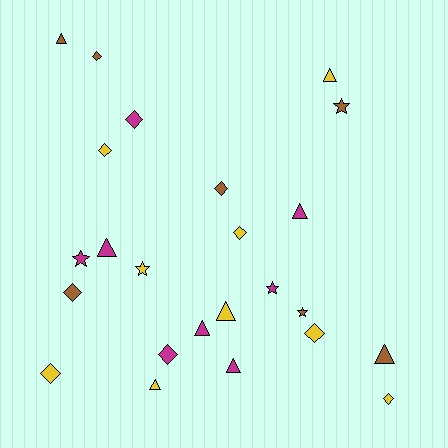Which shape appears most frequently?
Diamond, with 10 objects.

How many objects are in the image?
There are 24 objects.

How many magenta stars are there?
There are 2 magenta stars.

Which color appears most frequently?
Yellow, with 9 objects.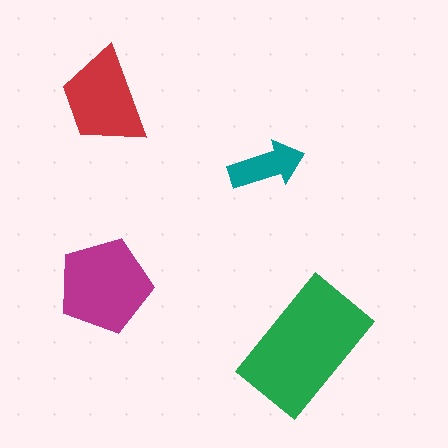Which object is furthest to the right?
The green rectangle is rightmost.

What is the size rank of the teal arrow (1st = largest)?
4th.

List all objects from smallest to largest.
The teal arrow, the red trapezoid, the magenta pentagon, the green rectangle.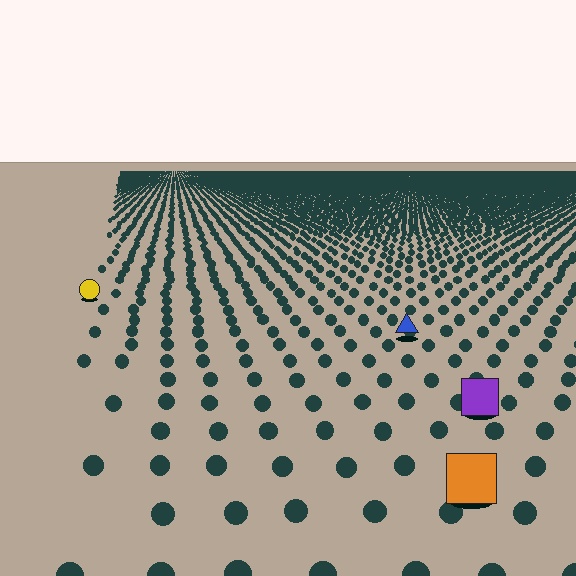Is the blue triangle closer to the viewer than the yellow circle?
Yes. The blue triangle is closer — you can tell from the texture gradient: the ground texture is coarser near it.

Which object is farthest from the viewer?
The yellow circle is farthest from the viewer. It appears smaller and the ground texture around it is denser.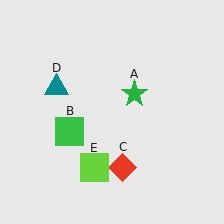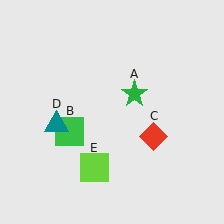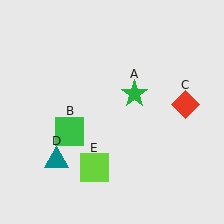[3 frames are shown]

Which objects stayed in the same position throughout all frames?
Green star (object A) and green square (object B) and lime square (object E) remained stationary.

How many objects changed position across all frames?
2 objects changed position: red diamond (object C), teal triangle (object D).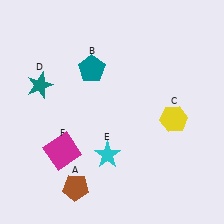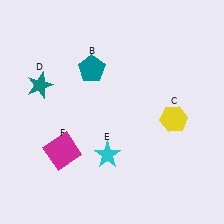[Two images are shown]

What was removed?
The brown pentagon (A) was removed in Image 2.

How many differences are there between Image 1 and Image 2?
There is 1 difference between the two images.